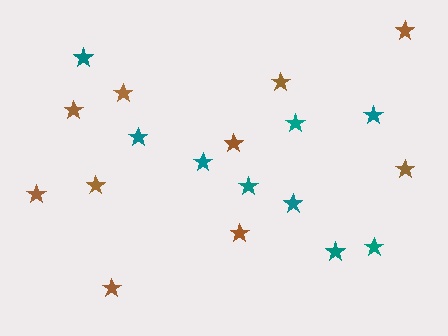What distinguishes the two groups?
There are 2 groups: one group of brown stars (10) and one group of teal stars (9).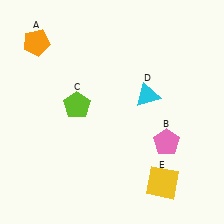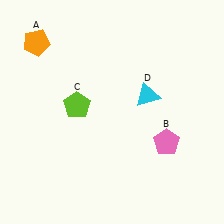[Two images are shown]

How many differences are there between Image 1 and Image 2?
There is 1 difference between the two images.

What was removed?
The yellow square (E) was removed in Image 2.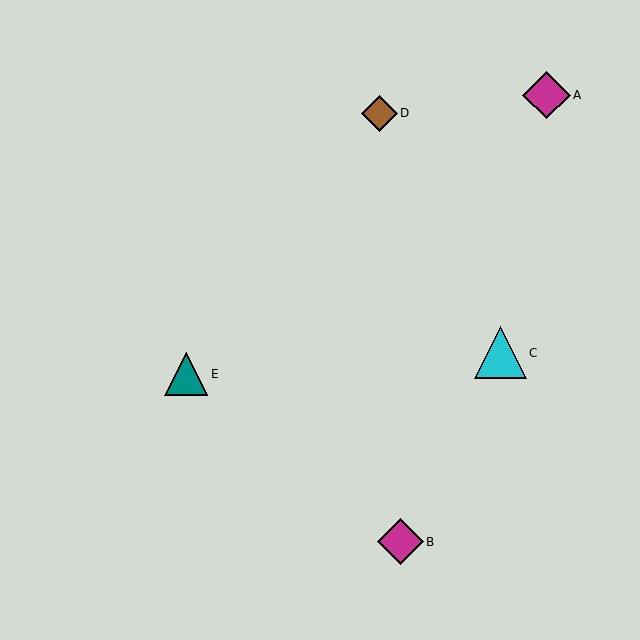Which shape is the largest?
The cyan triangle (labeled C) is the largest.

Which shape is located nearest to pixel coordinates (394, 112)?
The brown diamond (labeled D) at (380, 113) is nearest to that location.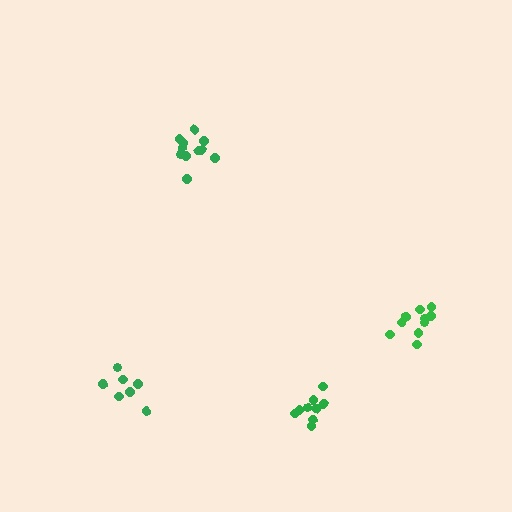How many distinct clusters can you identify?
There are 4 distinct clusters.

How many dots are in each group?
Group 1: 9 dots, Group 2: 7 dots, Group 3: 11 dots, Group 4: 10 dots (37 total).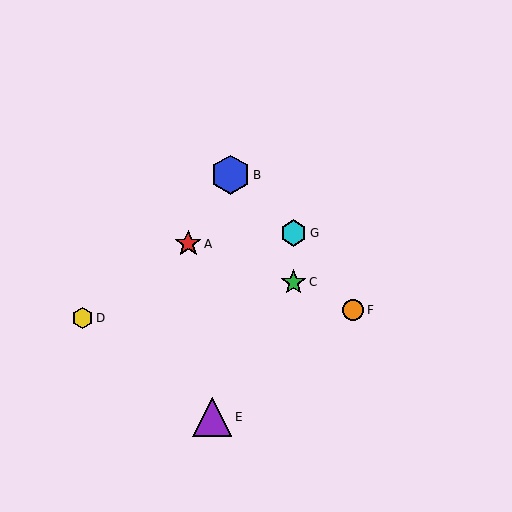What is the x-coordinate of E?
Object E is at x≈212.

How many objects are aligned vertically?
2 objects (C, G) are aligned vertically.